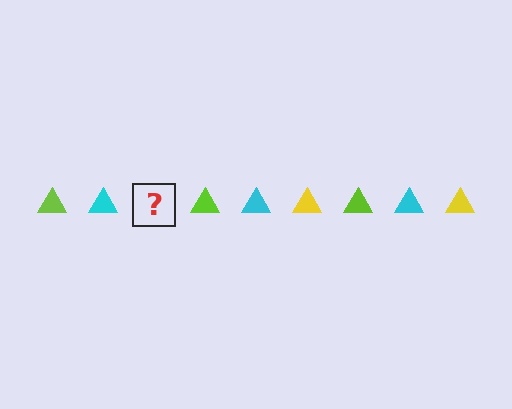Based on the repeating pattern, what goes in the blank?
The blank should be a yellow triangle.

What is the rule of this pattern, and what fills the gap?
The rule is that the pattern cycles through lime, cyan, yellow triangles. The gap should be filled with a yellow triangle.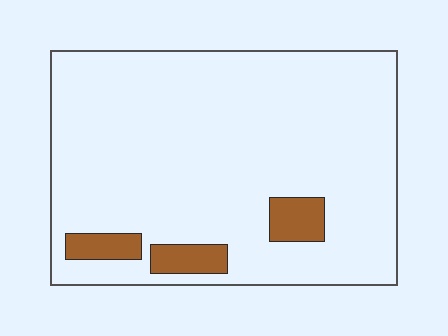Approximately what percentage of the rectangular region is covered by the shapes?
Approximately 10%.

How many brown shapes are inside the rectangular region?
3.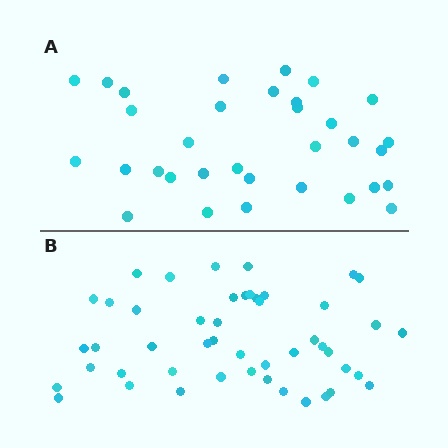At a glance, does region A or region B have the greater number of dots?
Region B (the bottom region) has more dots.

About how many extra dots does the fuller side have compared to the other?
Region B has approximately 15 more dots than region A.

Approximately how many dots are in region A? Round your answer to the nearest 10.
About 30 dots. (The exact count is 33, which rounds to 30.)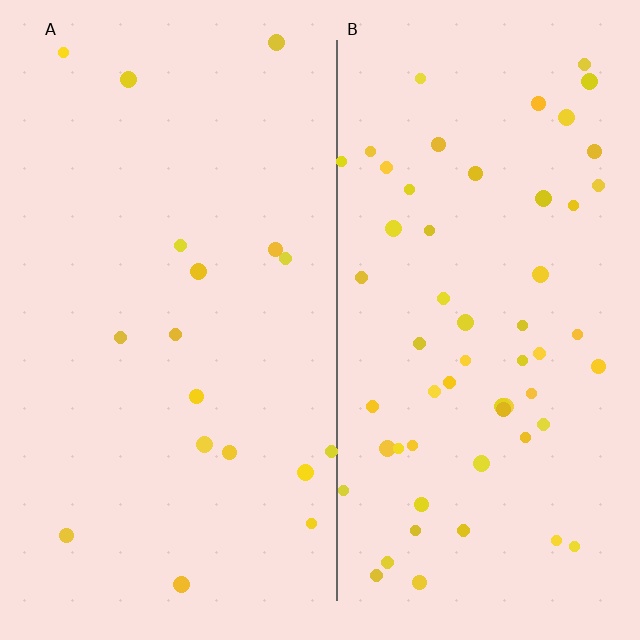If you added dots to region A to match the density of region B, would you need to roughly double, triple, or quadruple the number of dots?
Approximately triple.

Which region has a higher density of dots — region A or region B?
B (the right).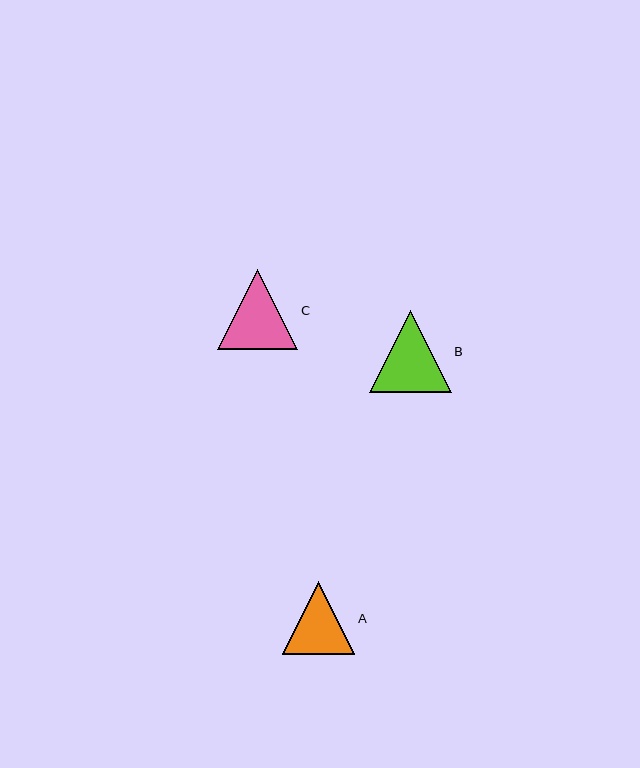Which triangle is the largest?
Triangle B is the largest with a size of approximately 82 pixels.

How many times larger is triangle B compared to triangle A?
Triangle B is approximately 1.1 times the size of triangle A.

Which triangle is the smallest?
Triangle A is the smallest with a size of approximately 73 pixels.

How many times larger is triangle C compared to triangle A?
Triangle C is approximately 1.1 times the size of triangle A.